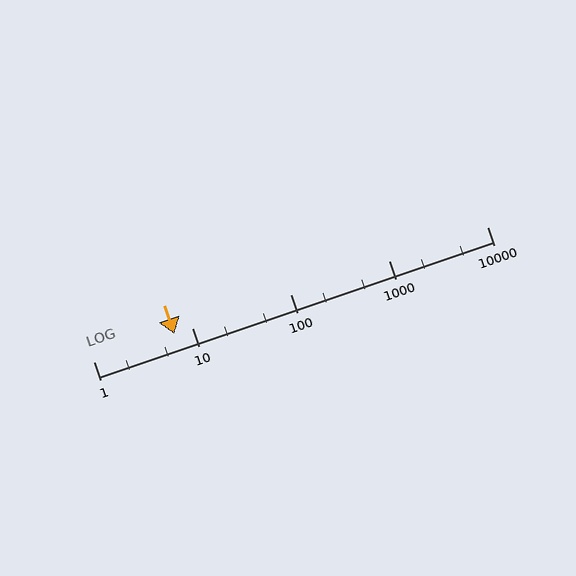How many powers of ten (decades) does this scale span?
The scale spans 4 decades, from 1 to 10000.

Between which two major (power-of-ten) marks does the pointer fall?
The pointer is between 1 and 10.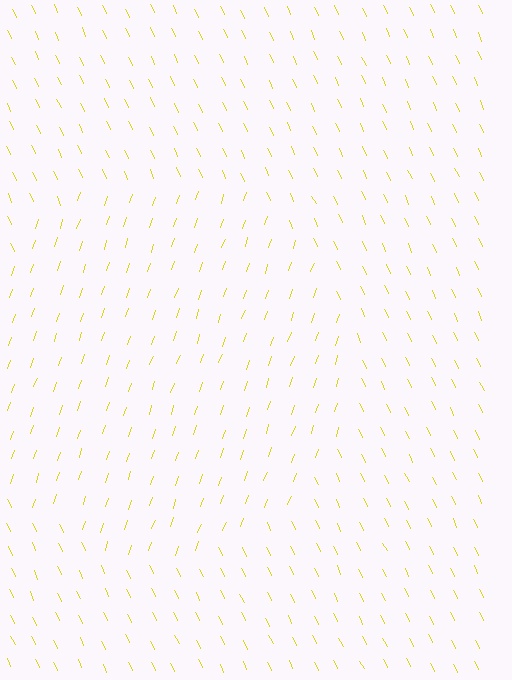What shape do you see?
I see a circle.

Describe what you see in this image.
The image is filled with small yellow line segments. A circle region in the image has lines oriented differently from the surrounding lines, creating a visible texture boundary.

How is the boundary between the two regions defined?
The boundary is defined purely by a change in line orientation (approximately 45 degrees difference). All lines are the same color and thickness.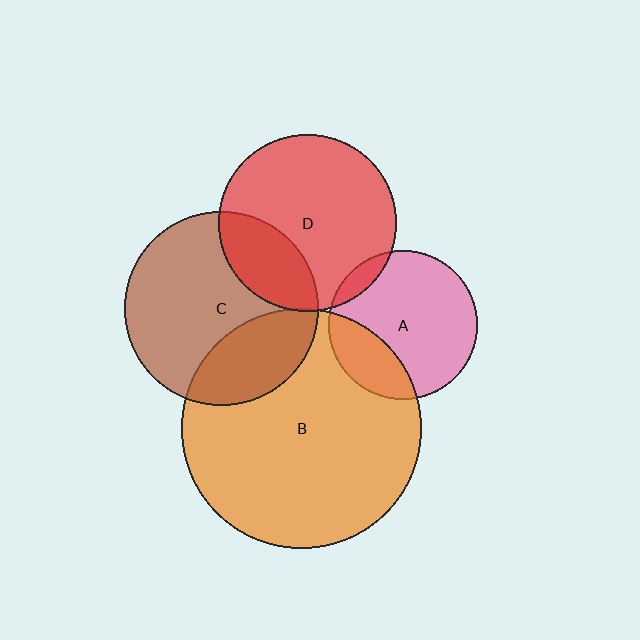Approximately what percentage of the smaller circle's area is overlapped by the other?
Approximately 25%.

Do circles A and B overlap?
Yes.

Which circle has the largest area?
Circle B (orange).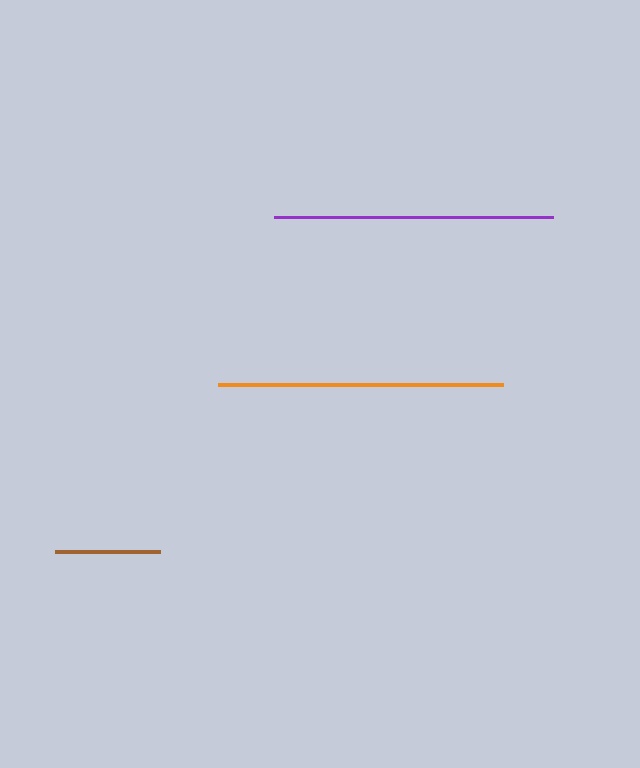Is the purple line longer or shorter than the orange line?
The orange line is longer than the purple line.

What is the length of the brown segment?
The brown segment is approximately 105 pixels long.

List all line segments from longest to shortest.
From longest to shortest: orange, purple, brown.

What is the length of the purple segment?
The purple segment is approximately 279 pixels long.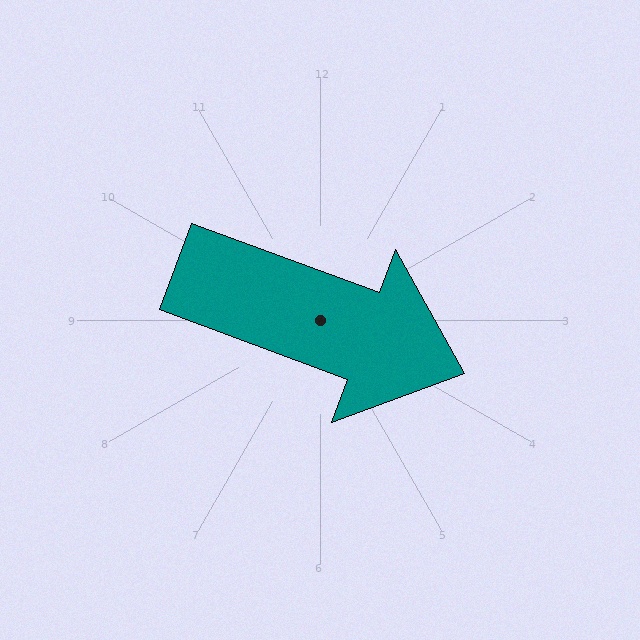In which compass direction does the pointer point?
East.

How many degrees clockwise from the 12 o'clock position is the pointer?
Approximately 110 degrees.